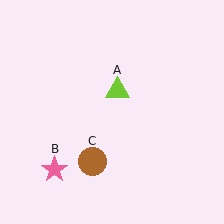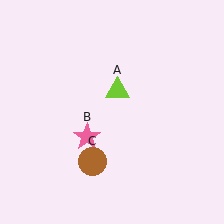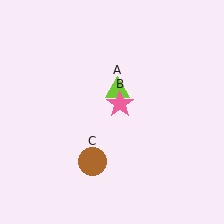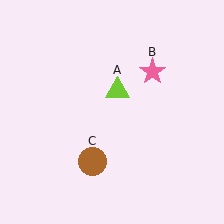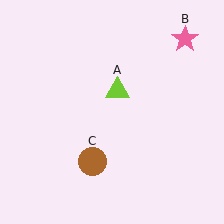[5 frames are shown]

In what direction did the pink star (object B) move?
The pink star (object B) moved up and to the right.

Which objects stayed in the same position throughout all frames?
Lime triangle (object A) and brown circle (object C) remained stationary.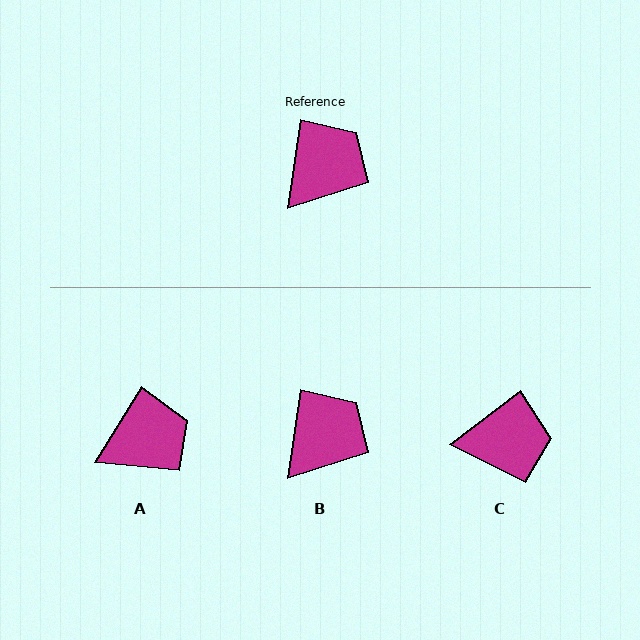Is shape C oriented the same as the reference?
No, it is off by about 44 degrees.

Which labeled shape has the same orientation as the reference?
B.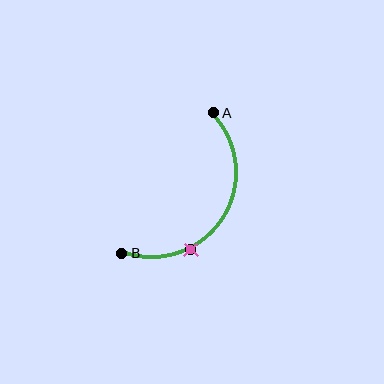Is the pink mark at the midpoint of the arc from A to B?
No. The pink mark lies on the arc but is closer to endpoint B. The arc midpoint would be at the point on the curve equidistant along the arc from both A and B.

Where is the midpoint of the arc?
The arc midpoint is the point on the curve farthest from the straight line joining A and B. It sits to the right of that line.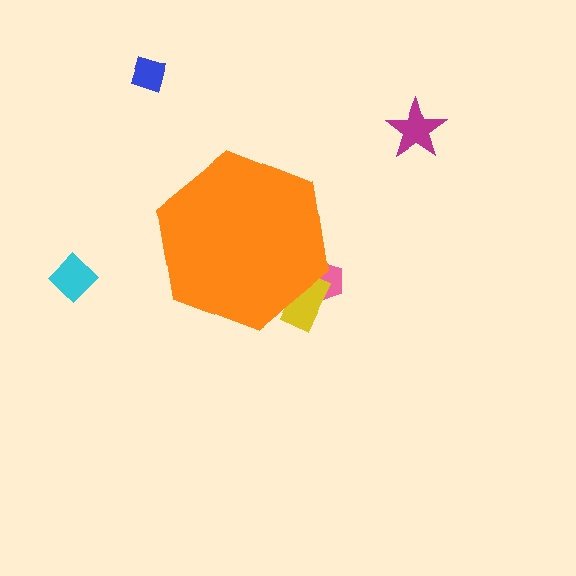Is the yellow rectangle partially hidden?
Yes, the yellow rectangle is partially hidden behind the orange hexagon.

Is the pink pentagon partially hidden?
Yes, the pink pentagon is partially hidden behind the orange hexagon.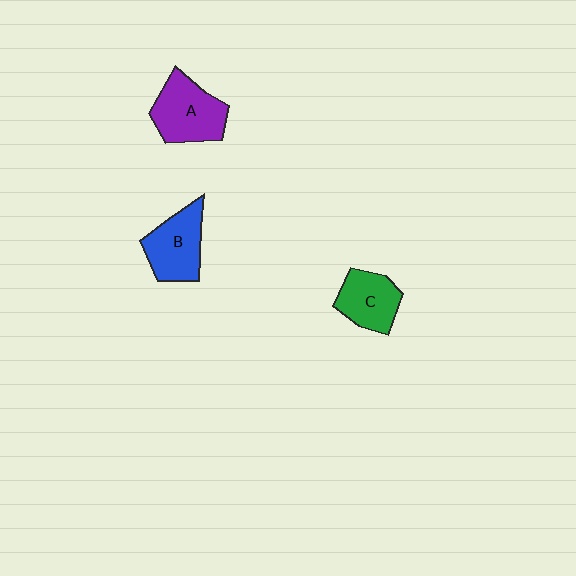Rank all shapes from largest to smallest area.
From largest to smallest: A (purple), B (blue), C (green).